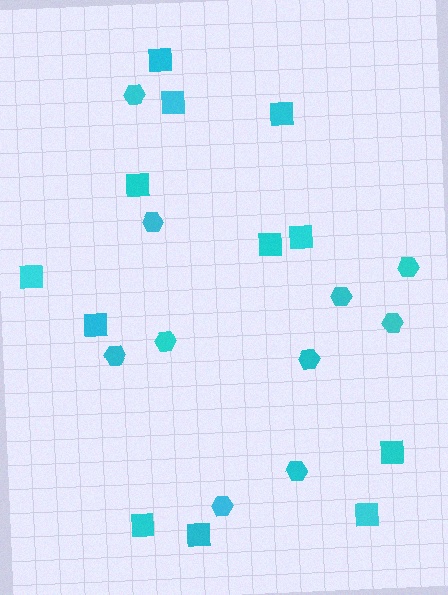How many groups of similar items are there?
There are 2 groups: one group of squares (12) and one group of hexagons (10).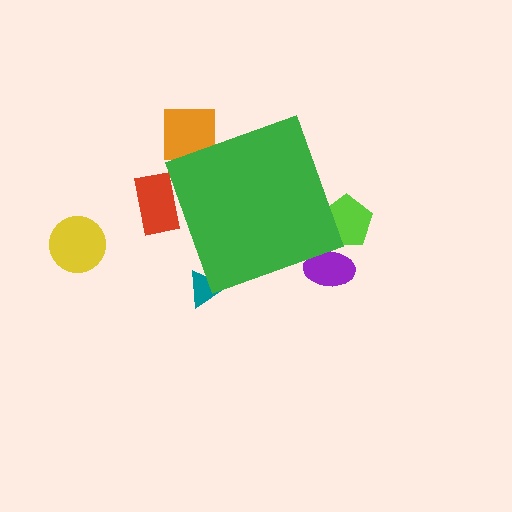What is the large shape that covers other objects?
A green diamond.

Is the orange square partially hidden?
Yes, the orange square is partially hidden behind the green diamond.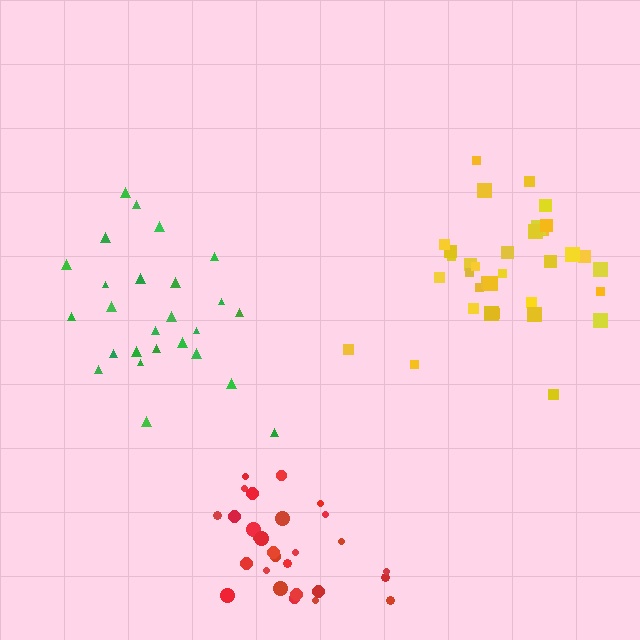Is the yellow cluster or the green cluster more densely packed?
Yellow.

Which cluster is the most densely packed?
Red.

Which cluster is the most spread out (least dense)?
Green.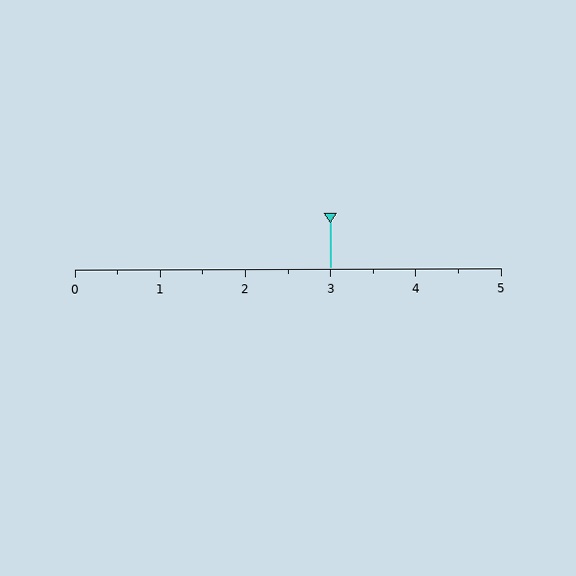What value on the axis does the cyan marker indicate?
The marker indicates approximately 3.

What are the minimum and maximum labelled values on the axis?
The axis runs from 0 to 5.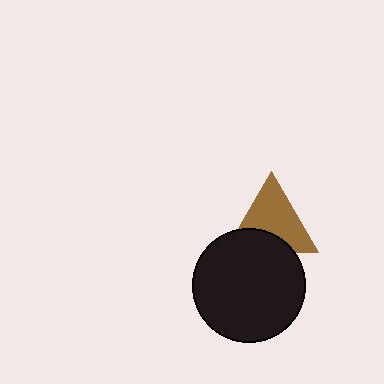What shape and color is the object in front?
The object in front is a black circle.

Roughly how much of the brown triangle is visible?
Most of it is visible (roughly 67%).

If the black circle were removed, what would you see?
You would see the complete brown triangle.